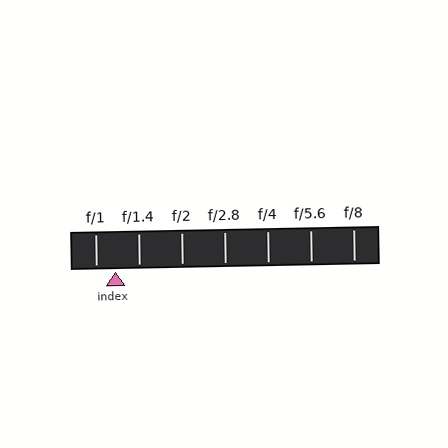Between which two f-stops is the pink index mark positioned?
The index mark is between f/1 and f/1.4.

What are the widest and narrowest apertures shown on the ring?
The widest aperture shown is f/1 and the narrowest is f/8.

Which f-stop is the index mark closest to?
The index mark is closest to f/1.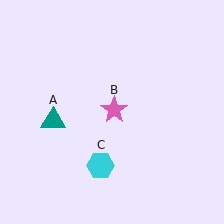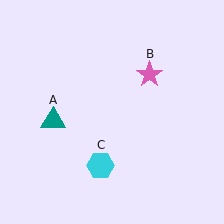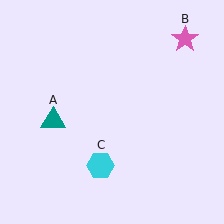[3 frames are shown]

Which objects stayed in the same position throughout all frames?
Teal triangle (object A) and cyan hexagon (object C) remained stationary.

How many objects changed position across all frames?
1 object changed position: pink star (object B).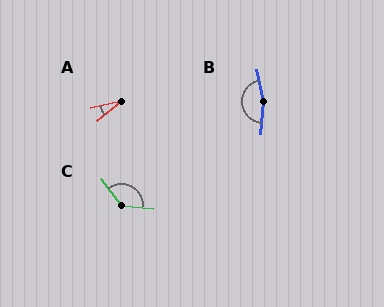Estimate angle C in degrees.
Approximately 133 degrees.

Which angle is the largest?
B, at approximately 164 degrees.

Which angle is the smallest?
A, at approximately 26 degrees.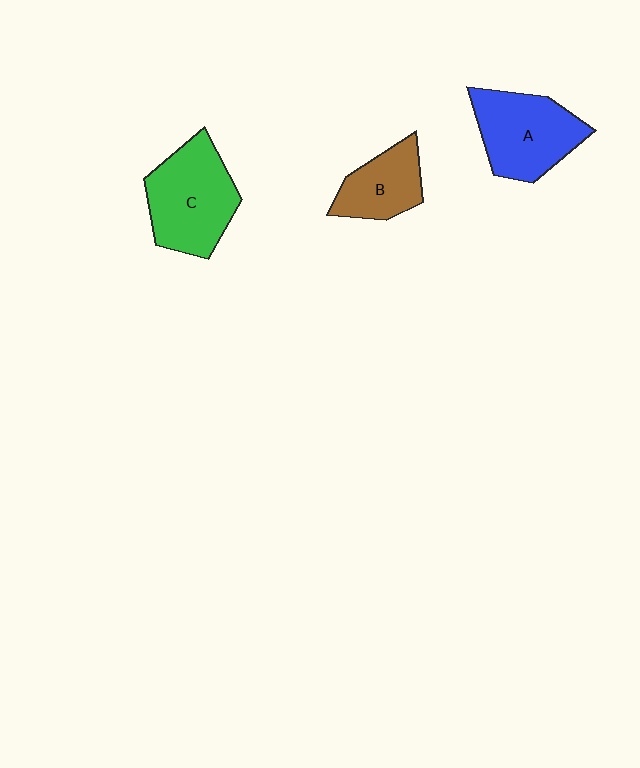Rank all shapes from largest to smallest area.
From largest to smallest: C (green), A (blue), B (brown).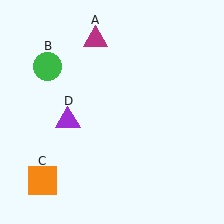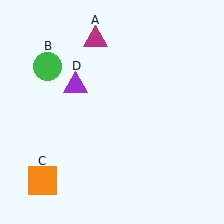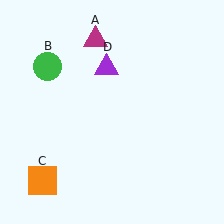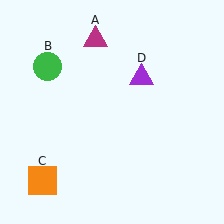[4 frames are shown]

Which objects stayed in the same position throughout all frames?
Magenta triangle (object A) and green circle (object B) and orange square (object C) remained stationary.